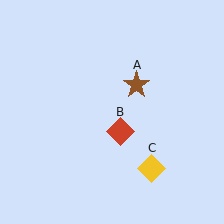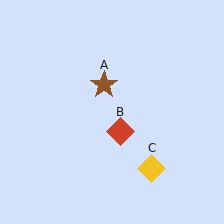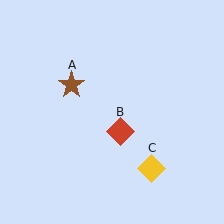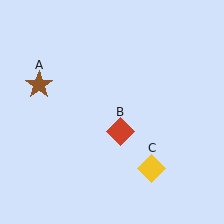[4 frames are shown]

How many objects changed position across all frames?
1 object changed position: brown star (object A).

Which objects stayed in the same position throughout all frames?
Red diamond (object B) and yellow diamond (object C) remained stationary.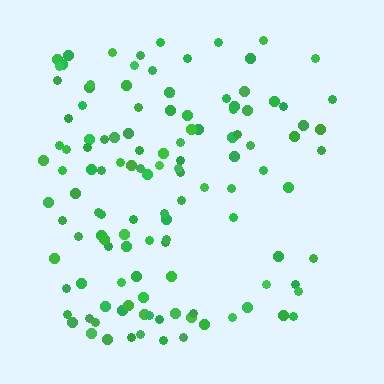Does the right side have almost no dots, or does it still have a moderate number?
Still a moderate number, just noticeably fewer than the left.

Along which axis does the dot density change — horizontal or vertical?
Horizontal.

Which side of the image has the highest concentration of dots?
The left.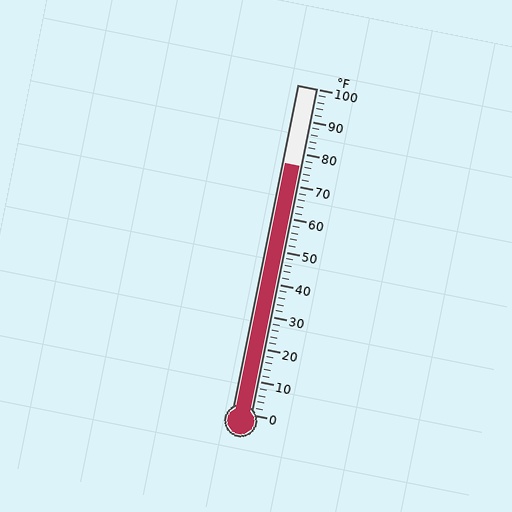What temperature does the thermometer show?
The thermometer shows approximately 76°F.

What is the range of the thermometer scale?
The thermometer scale ranges from 0°F to 100°F.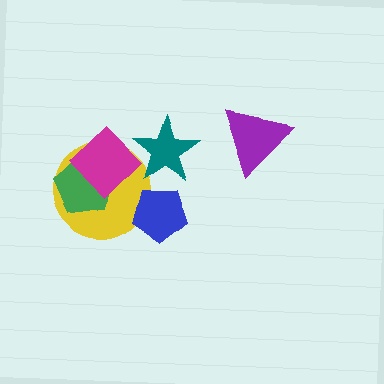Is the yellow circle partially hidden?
Yes, it is partially covered by another shape.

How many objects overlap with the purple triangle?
0 objects overlap with the purple triangle.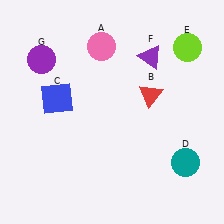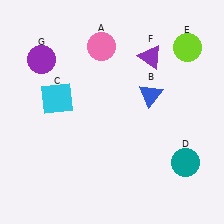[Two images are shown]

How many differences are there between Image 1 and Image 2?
There are 2 differences between the two images.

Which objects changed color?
B changed from red to blue. C changed from blue to cyan.